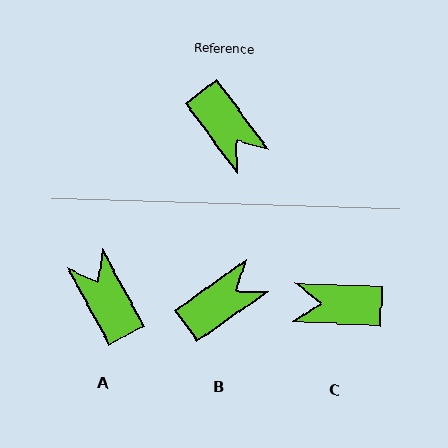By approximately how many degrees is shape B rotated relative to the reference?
Approximately 88 degrees counter-clockwise.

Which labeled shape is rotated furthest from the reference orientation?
A, about 172 degrees away.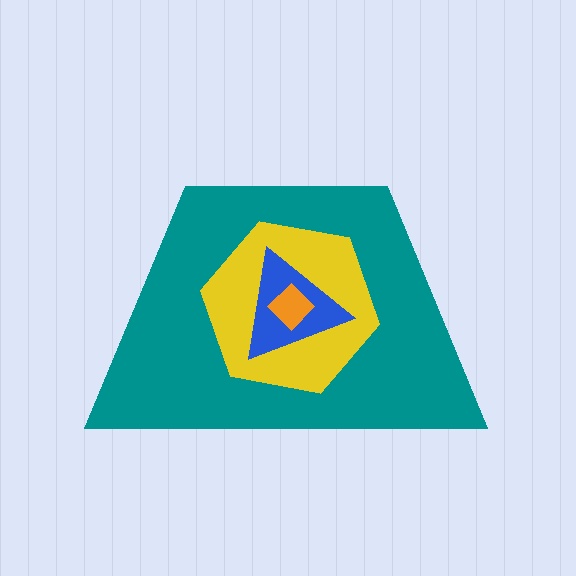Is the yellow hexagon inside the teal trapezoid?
Yes.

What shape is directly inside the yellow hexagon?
The blue triangle.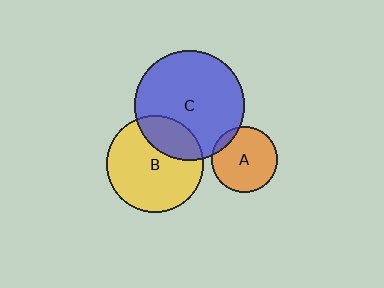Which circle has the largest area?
Circle C (blue).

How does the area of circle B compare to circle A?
Approximately 2.1 times.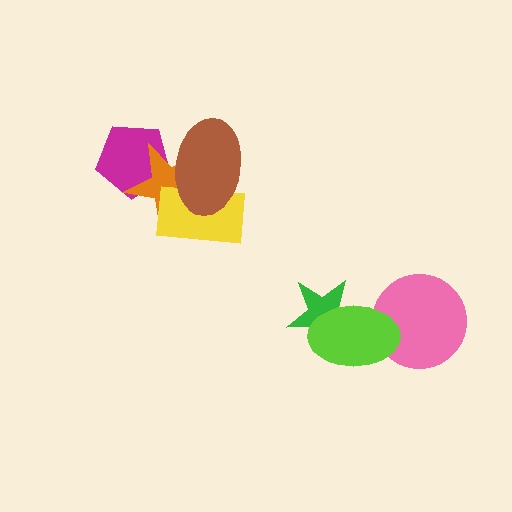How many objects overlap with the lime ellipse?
2 objects overlap with the lime ellipse.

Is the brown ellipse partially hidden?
No, no other shape covers it.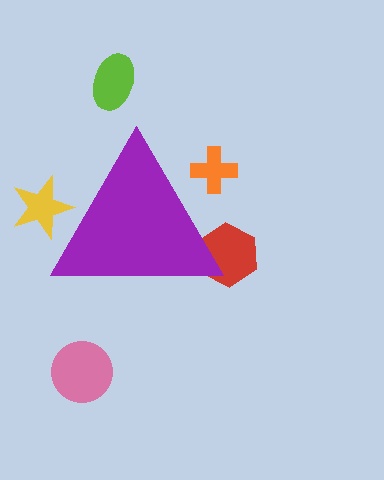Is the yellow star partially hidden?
Yes, the yellow star is partially hidden behind the purple triangle.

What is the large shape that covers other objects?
A purple triangle.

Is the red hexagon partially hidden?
Yes, the red hexagon is partially hidden behind the purple triangle.